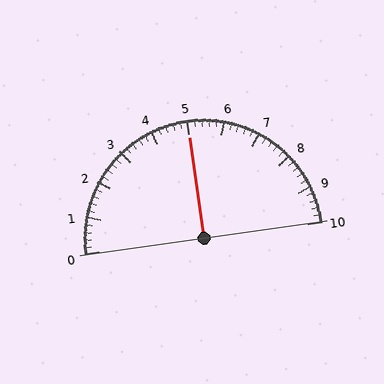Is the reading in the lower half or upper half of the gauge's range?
The reading is in the upper half of the range (0 to 10).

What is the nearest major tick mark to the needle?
The nearest major tick mark is 5.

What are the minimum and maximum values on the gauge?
The gauge ranges from 0 to 10.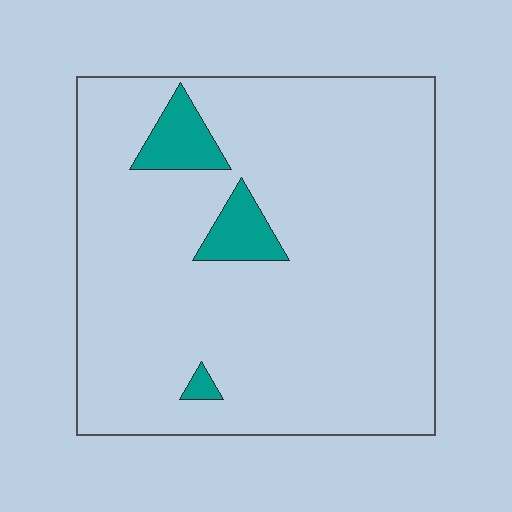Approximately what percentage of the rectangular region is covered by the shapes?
Approximately 5%.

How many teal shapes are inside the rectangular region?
3.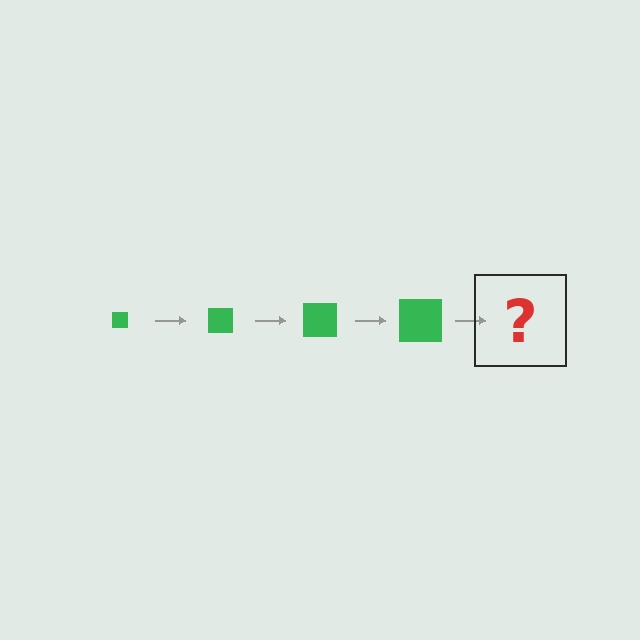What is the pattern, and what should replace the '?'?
The pattern is that the square gets progressively larger each step. The '?' should be a green square, larger than the previous one.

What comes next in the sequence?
The next element should be a green square, larger than the previous one.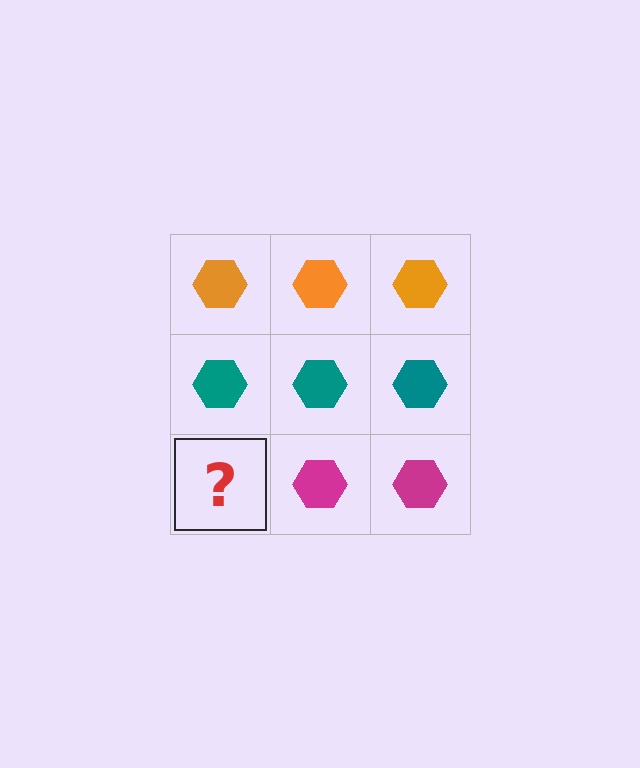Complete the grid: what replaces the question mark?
The question mark should be replaced with a magenta hexagon.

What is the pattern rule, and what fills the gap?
The rule is that each row has a consistent color. The gap should be filled with a magenta hexagon.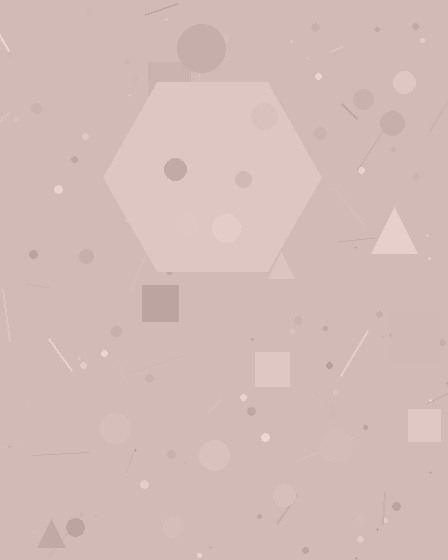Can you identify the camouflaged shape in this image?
The camouflaged shape is a hexagon.